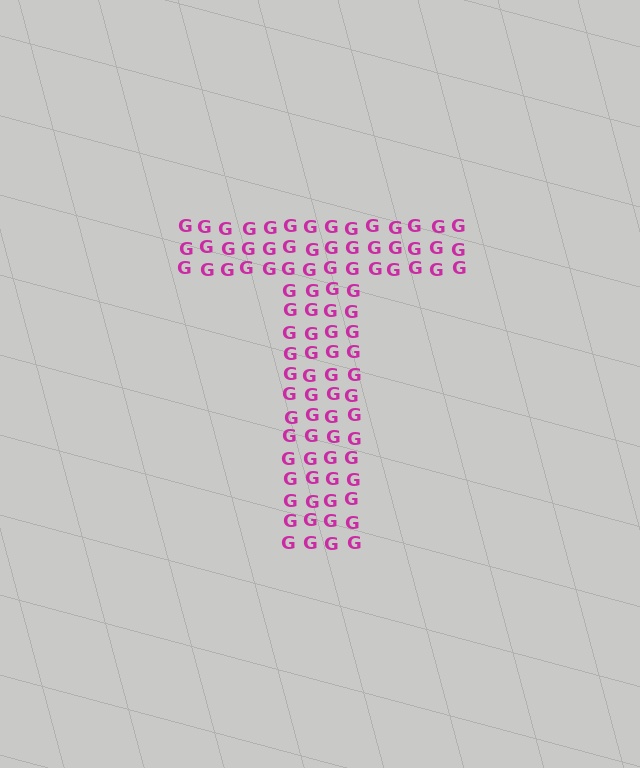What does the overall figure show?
The overall figure shows the letter T.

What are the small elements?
The small elements are letter G's.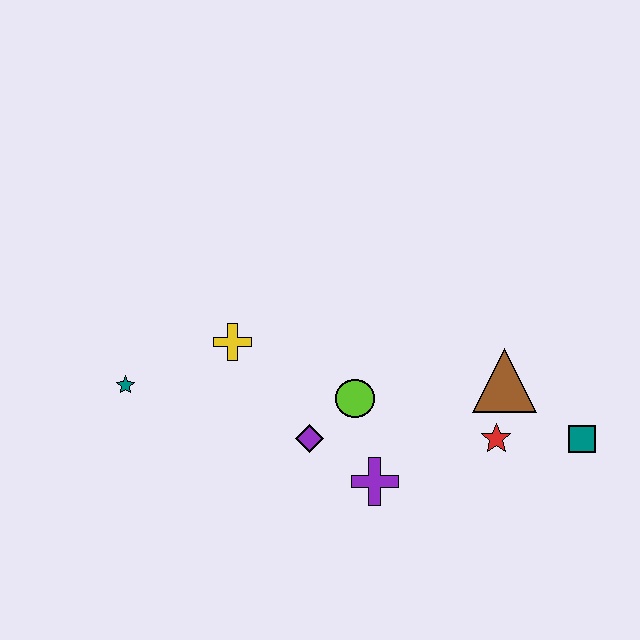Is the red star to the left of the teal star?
No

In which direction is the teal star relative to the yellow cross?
The teal star is to the left of the yellow cross.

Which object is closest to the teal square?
The red star is closest to the teal square.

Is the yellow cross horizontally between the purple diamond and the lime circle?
No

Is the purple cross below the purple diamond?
Yes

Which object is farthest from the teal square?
The teal star is farthest from the teal square.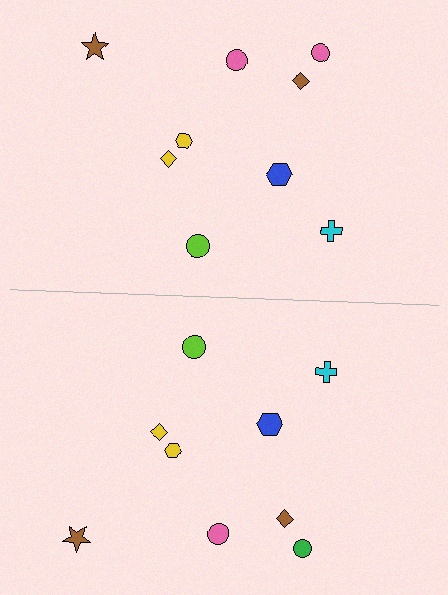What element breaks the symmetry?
The green circle on the bottom side breaks the symmetry — its mirror counterpart is pink.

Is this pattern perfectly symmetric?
No, the pattern is not perfectly symmetric. The green circle on the bottom side breaks the symmetry — its mirror counterpart is pink.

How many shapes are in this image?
There are 18 shapes in this image.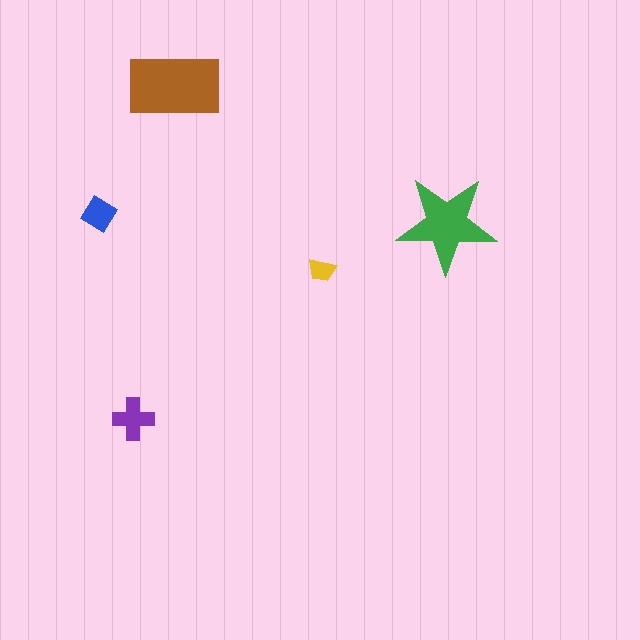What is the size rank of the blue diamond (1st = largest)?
4th.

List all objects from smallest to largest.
The yellow trapezoid, the blue diamond, the purple cross, the green star, the brown rectangle.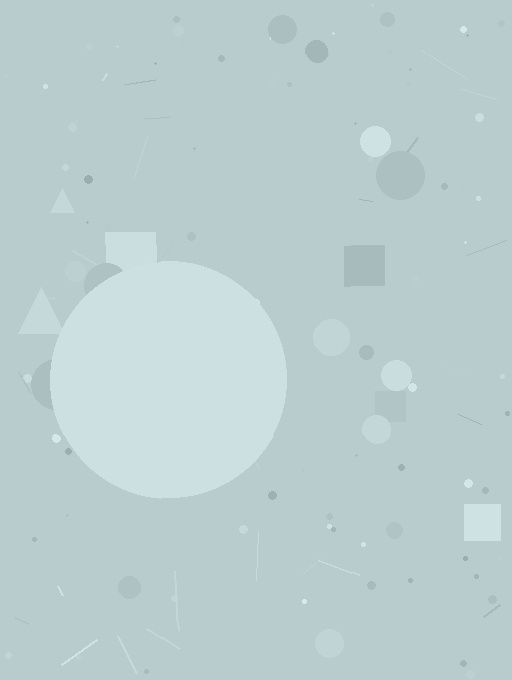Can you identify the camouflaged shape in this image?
The camouflaged shape is a circle.